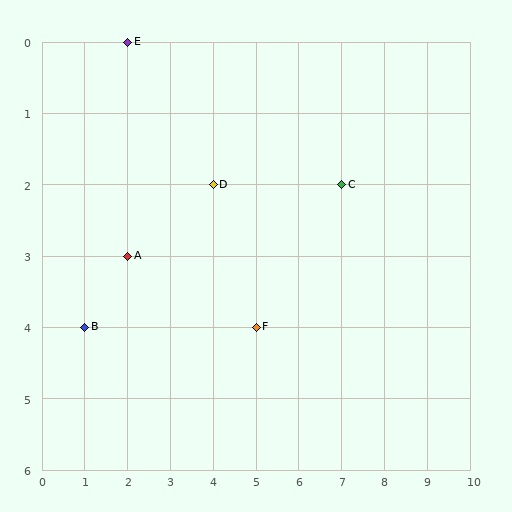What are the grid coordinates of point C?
Point C is at grid coordinates (7, 2).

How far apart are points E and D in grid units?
Points E and D are 2 columns and 2 rows apart (about 2.8 grid units diagonally).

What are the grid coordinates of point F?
Point F is at grid coordinates (5, 4).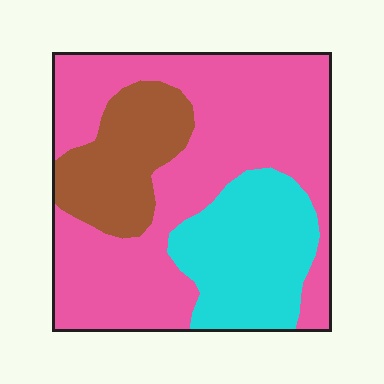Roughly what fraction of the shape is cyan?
Cyan covers 23% of the shape.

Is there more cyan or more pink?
Pink.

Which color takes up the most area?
Pink, at roughly 60%.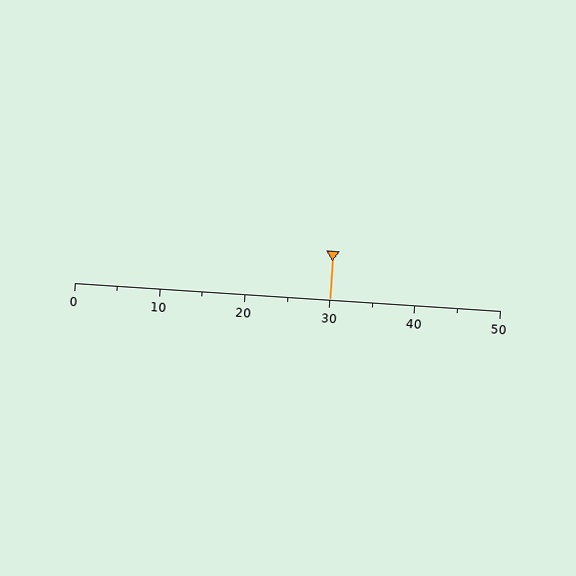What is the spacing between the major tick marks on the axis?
The major ticks are spaced 10 apart.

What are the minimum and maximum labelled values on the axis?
The axis runs from 0 to 50.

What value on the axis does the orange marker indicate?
The marker indicates approximately 30.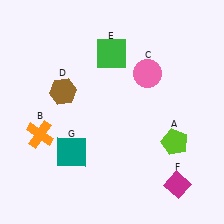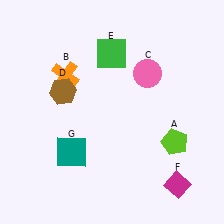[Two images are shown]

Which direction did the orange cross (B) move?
The orange cross (B) moved up.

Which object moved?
The orange cross (B) moved up.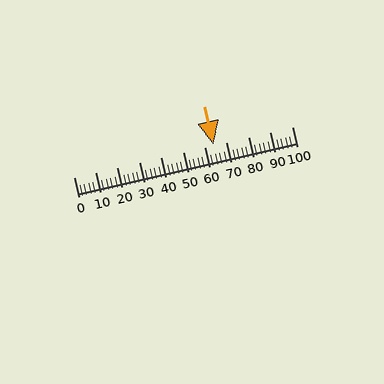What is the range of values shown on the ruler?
The ruler shows values from 0 to 100.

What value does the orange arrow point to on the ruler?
The orange arrow points to approximately 64.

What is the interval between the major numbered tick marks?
The major tick marks are spaced 10 units apart.